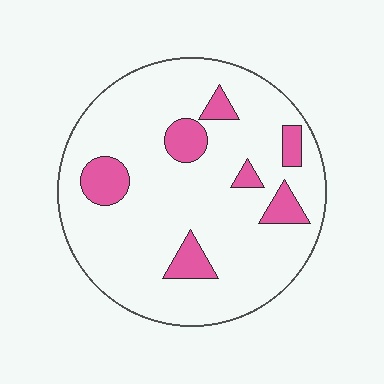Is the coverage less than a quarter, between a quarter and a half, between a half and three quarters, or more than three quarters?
Less than a quarter.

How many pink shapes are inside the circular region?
7.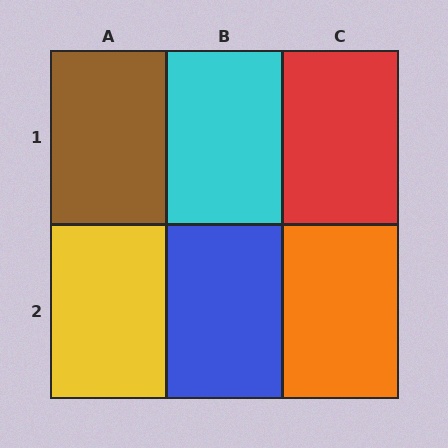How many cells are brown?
1 cell is brown.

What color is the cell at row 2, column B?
Blue.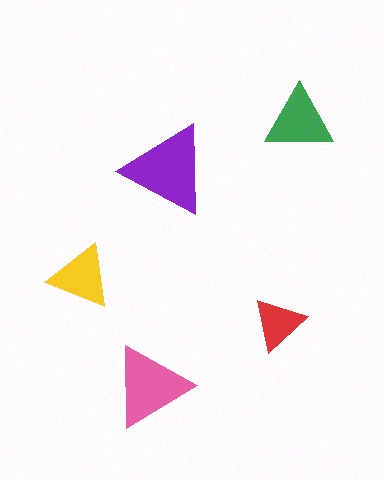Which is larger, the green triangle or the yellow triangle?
The green one.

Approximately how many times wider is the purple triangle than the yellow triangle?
About 1.5 times wider.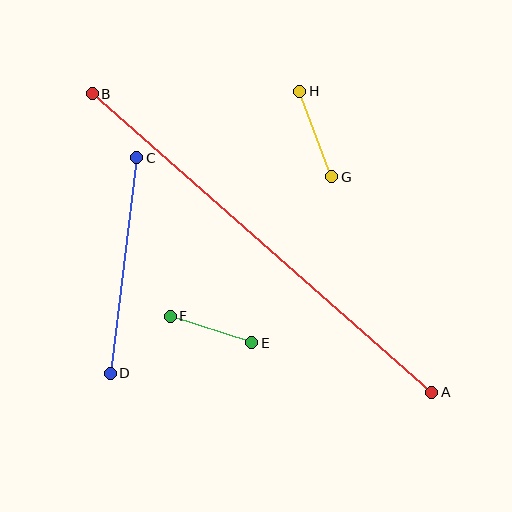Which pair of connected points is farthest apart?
Points A and B are farthest apart.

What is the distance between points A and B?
The distance is approximately 452 pixels.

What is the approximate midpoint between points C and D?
The midpoint is at approximately (124, 266) pixels.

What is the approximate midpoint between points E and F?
The midpoint is at approximately (211, 329) pixels.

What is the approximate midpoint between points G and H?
The midpoint is at approximately (316, 134) pixels.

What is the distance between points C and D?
The distance is approximately 217 pixels.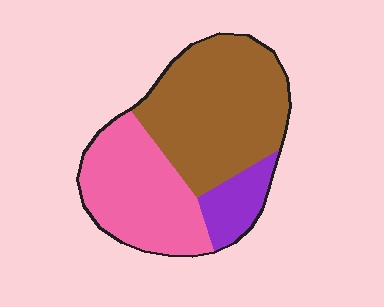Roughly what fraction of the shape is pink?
Pink takes up between a quarter and a half of the shape.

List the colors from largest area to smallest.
From largest to smallest: brown, pink, purple.